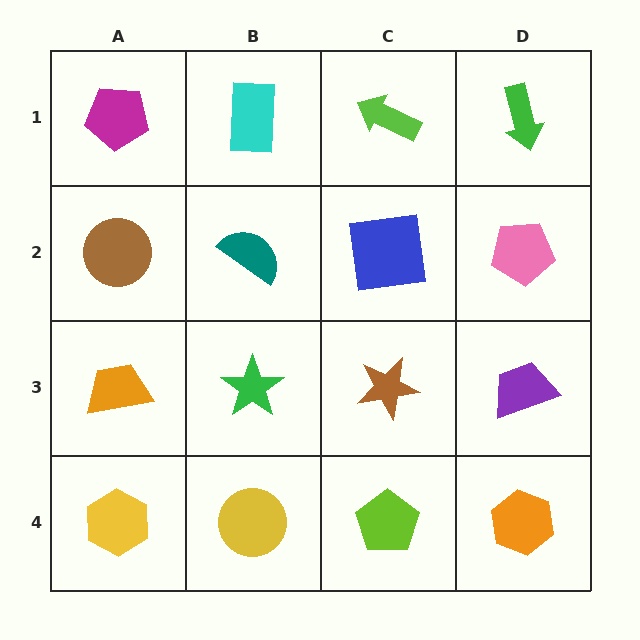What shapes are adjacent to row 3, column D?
A pink pentagon (row 2, column D), an orange hexagon (row 4, column D), a brown star (row 3, column C).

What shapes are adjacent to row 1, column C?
A blue square (row 2, column C), a cyan rectangle (row 1, column B), a green arrow (row 1, column D).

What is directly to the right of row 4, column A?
A yellow circle.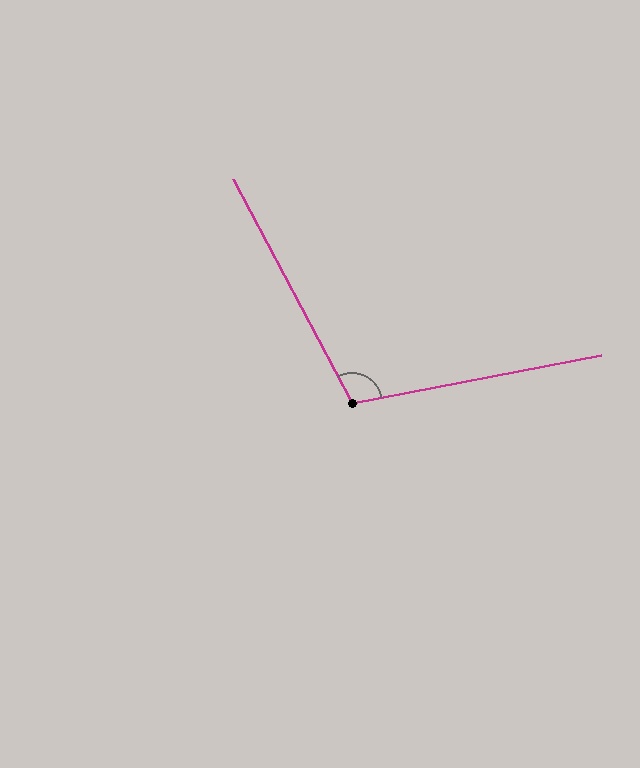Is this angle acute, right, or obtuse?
It is obtuse.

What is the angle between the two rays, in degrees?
Approximately 107 degrees.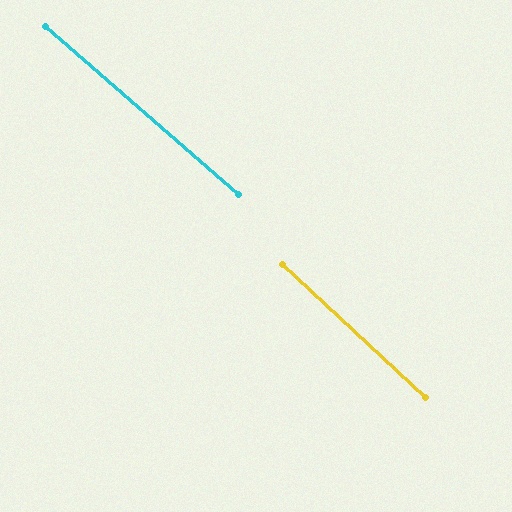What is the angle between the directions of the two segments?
Approximately 2 degrees.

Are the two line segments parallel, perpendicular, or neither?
Parallel — their directions differ by only 2.0°.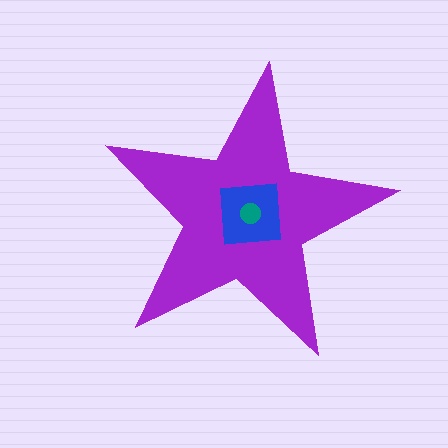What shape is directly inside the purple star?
The blue square.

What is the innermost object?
The teal circle.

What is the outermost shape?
The purple star.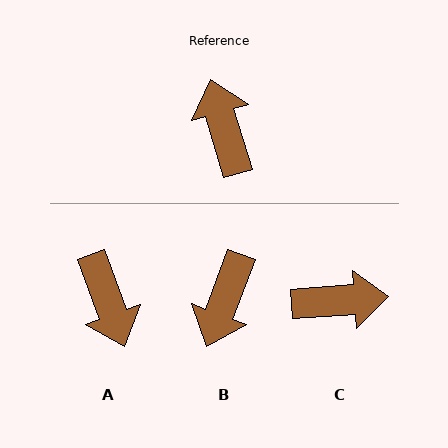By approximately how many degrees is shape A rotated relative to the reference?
Approximately 176 degrees clockwise.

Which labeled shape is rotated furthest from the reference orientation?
A, about 176 degrees away.